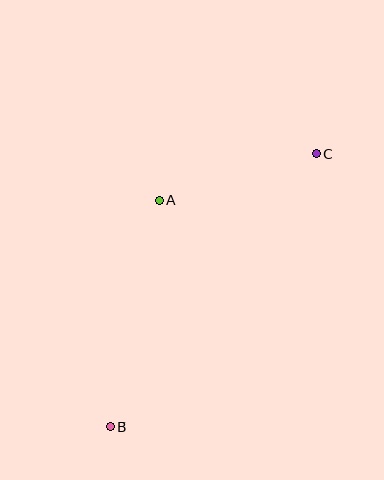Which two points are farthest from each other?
Points B and C are farthest from each other.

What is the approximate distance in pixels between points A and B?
The distance between A and B is approximately 231 pixels.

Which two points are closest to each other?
Points A and C are closest to each other.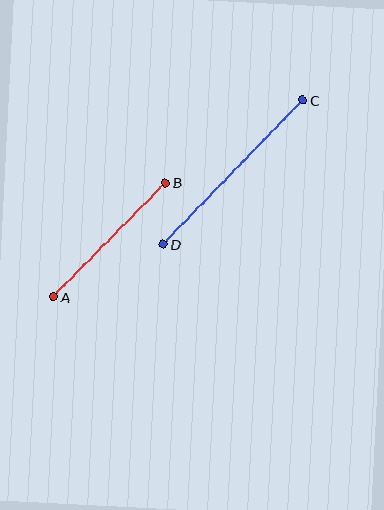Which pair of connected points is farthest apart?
Points C and D are farthest apart.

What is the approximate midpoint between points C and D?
The midpoint is at approximately (233, 172) pixels.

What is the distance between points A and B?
The distance is approximately 160 pixels.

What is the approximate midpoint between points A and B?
The midpoint is at approximately (110, 240) pixels.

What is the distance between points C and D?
The distance is approximately 201 pixels.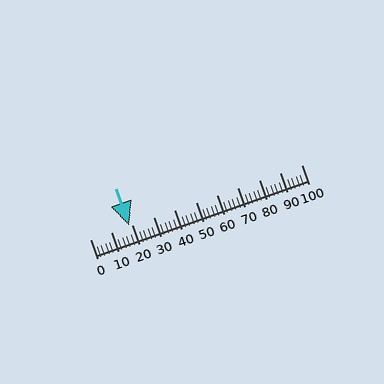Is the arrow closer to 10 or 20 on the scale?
The arrow is closer to 20.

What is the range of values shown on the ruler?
The ruler shows values from 0 to 100.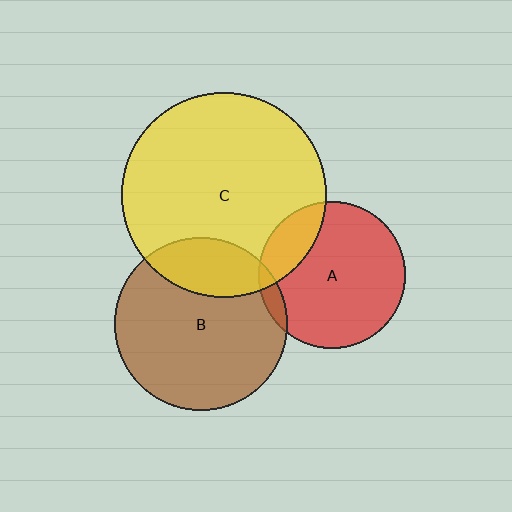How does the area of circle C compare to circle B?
Approximately 1.4 times.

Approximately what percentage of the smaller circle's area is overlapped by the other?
Approximately 25%.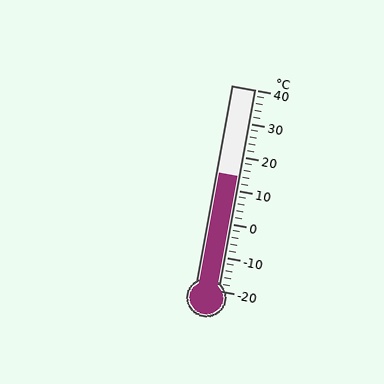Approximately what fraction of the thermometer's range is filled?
The thermometer is filled to approximately 55% of its range.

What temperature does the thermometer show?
The thermometer shows approximately 14°C.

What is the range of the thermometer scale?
The thermometer scale ranges from -20°C to 40°C.